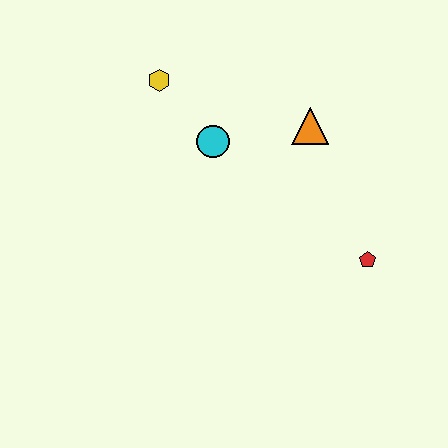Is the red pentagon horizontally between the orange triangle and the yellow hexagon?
No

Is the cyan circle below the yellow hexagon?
Yes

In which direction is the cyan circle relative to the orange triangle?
The cyan circle is to the left of the orange triangle.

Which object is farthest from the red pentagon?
The yellow hexagon is farthest from the red pentagon.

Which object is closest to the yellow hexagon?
The cyan circle is closest to the yellow hexagon.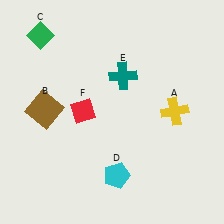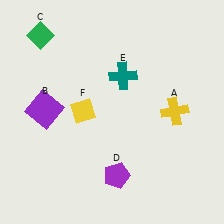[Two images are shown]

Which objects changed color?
B changed from brown to purple. D changed from cyan to purple. F changed from red to yellow.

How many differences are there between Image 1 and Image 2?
There are 3 differences between the two images.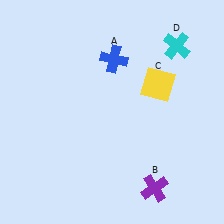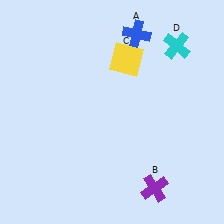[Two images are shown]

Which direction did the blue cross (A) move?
The blue cross (A) moved up.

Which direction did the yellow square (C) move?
The yellow square (C) moved left.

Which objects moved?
The objects that moved are: the blue cross (A), the yellow square (C).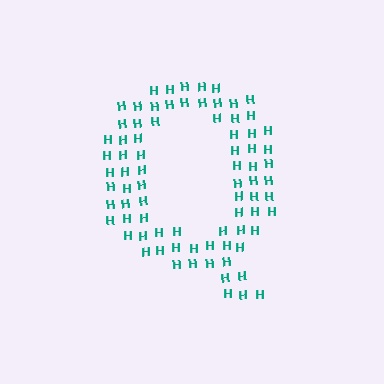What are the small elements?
The small elements are letter H's.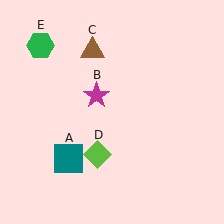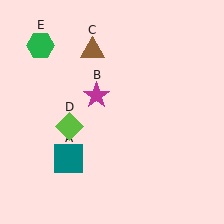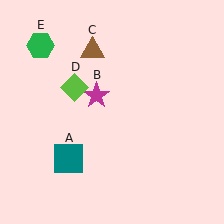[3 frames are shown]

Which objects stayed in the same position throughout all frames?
Teal square (object A) and magenta star (object B) and brown triangle (object C) and green hexagon (object E) remained stationary.